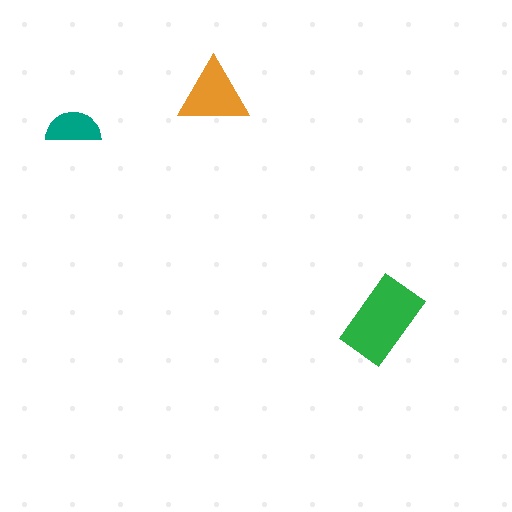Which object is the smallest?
The teal semicircle.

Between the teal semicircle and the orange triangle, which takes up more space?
The orange triangle.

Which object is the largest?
The green rectangle.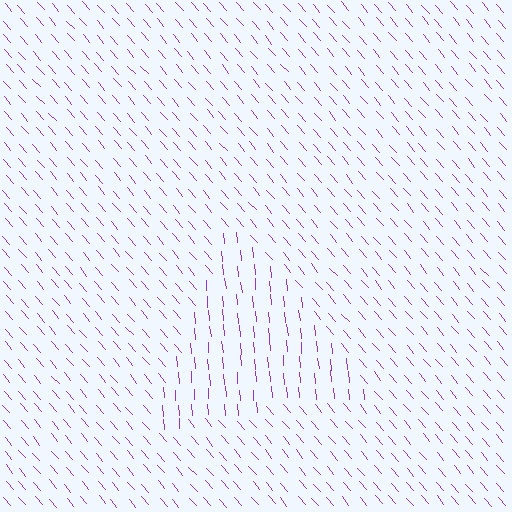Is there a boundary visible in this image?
Yes, there is a texture boundary formed by a change in line orientation.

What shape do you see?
I see a triangle.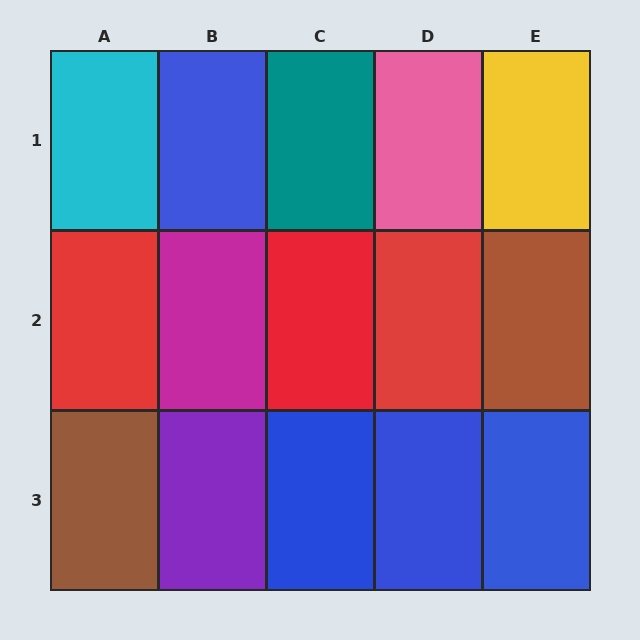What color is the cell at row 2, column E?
Brown.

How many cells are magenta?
1 cell is magenta.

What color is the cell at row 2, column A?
Red.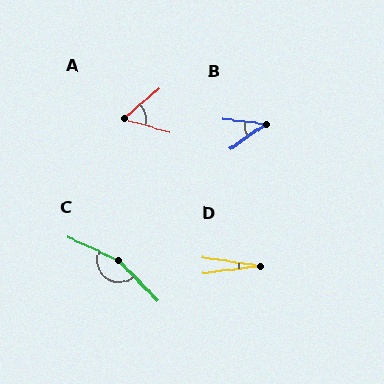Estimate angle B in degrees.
Approximately 41 degrees.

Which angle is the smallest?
D, at approximately 15 degrees.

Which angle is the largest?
C, at approximately 159 degrees.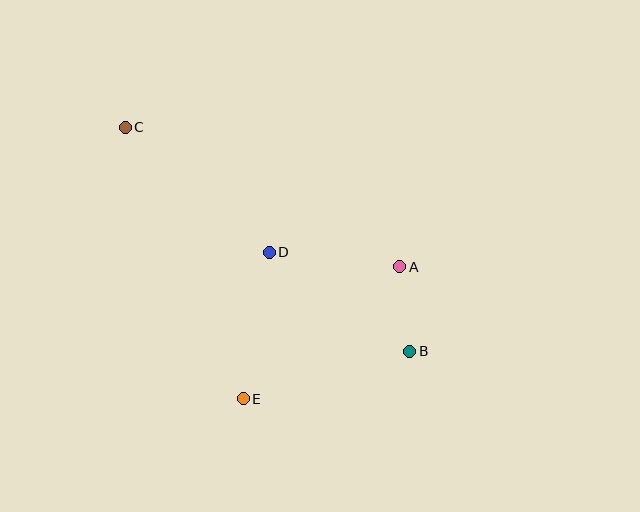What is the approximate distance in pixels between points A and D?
The distance between A and D is approximately 131 pixels.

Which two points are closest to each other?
Points A and B are closest to each other.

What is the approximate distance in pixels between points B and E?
The distance between B and E is approximately 173 pixels.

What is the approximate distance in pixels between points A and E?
The distance between A and E is approximately 205 pixels.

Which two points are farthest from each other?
Points B and C are farthest from each other.